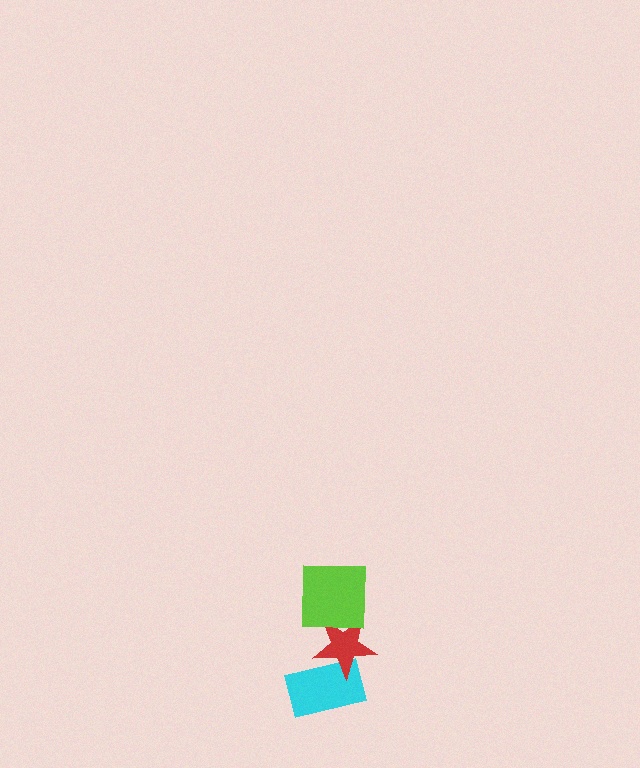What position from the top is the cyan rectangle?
The cyan rectangle is 3rd from the top.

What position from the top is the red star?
The red star is 2nd from the top.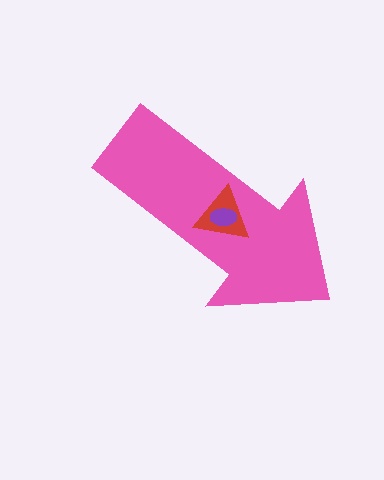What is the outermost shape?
The pink arrow.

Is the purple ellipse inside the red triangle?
Yes.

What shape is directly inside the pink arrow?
The red triangle.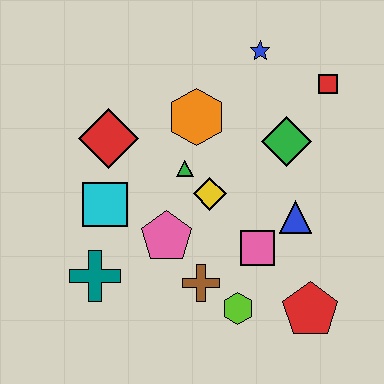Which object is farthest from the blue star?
The teal cross is farthest from the blue star.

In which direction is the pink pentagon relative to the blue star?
The pink pentagon is below the blue star.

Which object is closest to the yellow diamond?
The green triangle is closest to the yellow diamond.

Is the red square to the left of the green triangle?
No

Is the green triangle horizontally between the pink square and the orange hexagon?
No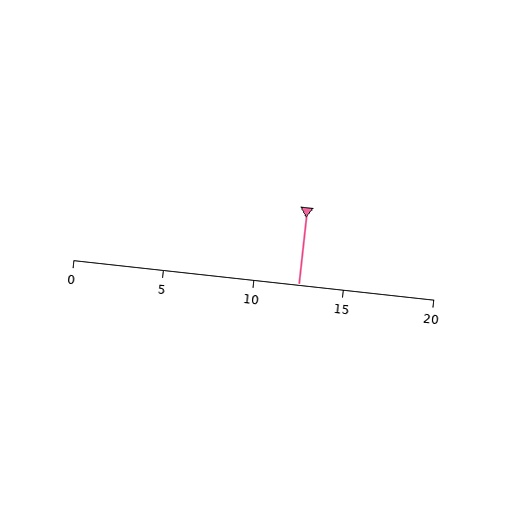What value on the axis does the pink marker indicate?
The marker indicates approximately 12.5.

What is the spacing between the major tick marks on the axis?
The major ticks are spaced 5 apart.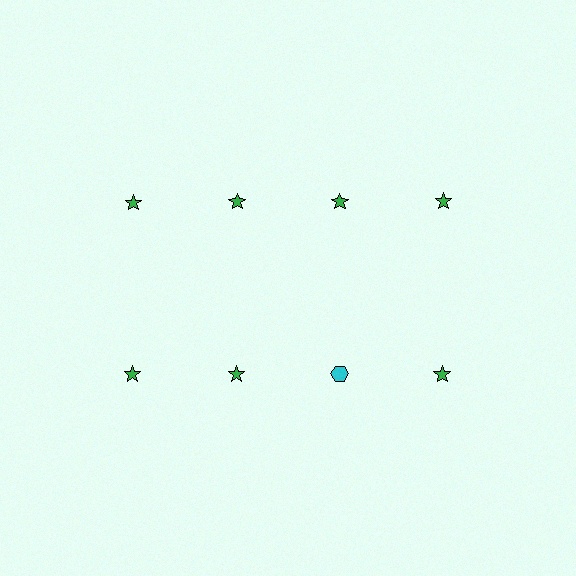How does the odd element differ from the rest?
It differs in both color (cyan instead of green) and shape (hexagon instead of star).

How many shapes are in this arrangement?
There are 8 shapes arranged in a grid pattern.